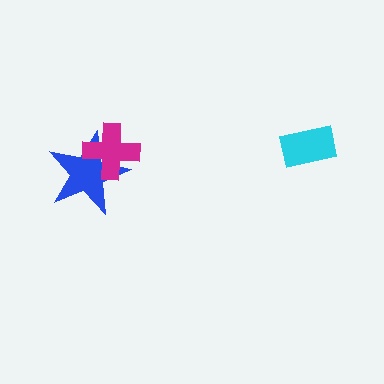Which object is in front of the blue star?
The magenta cross is in front of the blue star.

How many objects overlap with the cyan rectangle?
0 objects overlap with the cyan rectangle.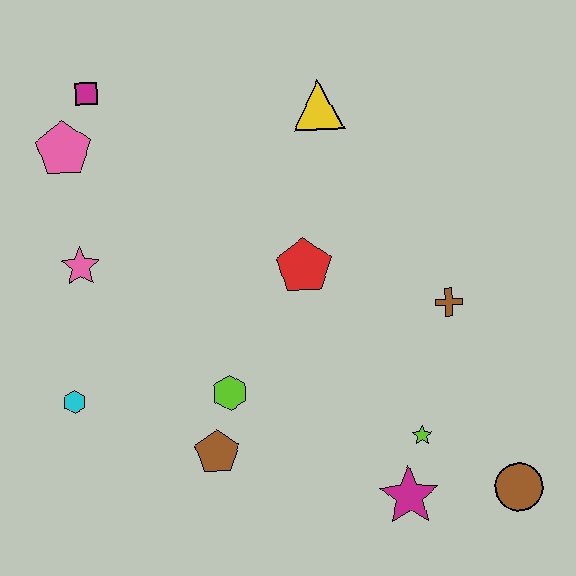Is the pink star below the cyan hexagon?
No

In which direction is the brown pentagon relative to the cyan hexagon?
The brown pentagon is to the right of the cyan hexagon.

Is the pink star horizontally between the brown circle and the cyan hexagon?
Yes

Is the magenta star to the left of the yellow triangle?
No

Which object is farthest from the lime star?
The magenta square is farthest from the lime star.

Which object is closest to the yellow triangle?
The red pentagon is closest to the yellow triangle.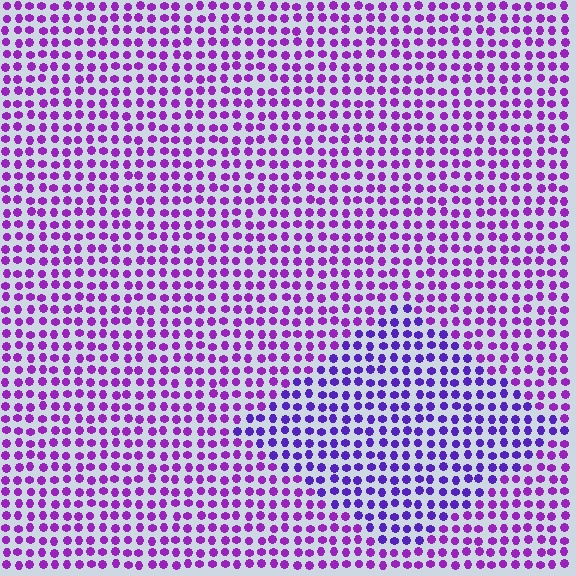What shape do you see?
I see a diamond.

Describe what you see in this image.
The image is filled with small purple elements in a uniform arrangement. A diamond-shaped region is visible where the elements are tinted to a slightly different hue, forming a subtle color boundary.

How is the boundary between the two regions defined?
The boundary is defined purely by a slight shift in hue (about 27 degrees). Spacing, size, and orientation are identical on both sides.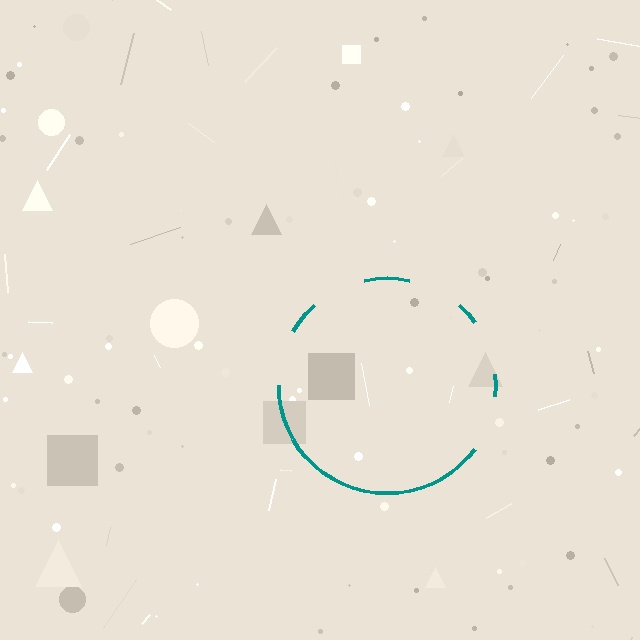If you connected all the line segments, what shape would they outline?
They would outline a circle.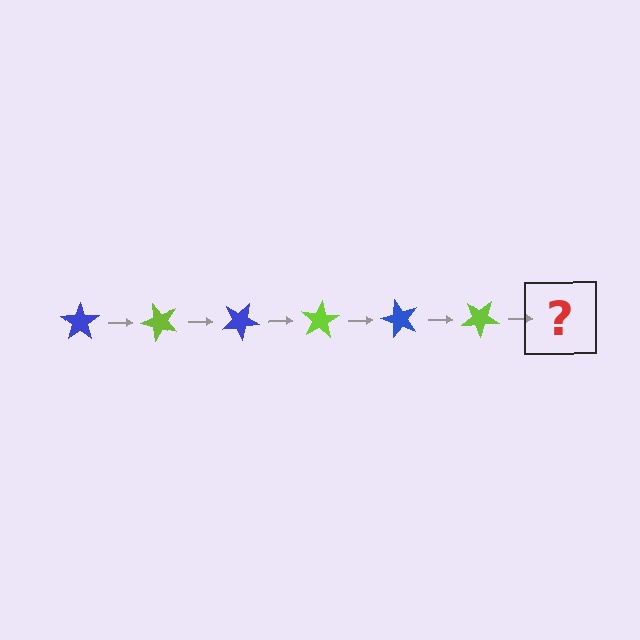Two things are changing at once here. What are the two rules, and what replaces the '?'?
The two rules are that it rotates 50 degrees each step and the color cycles through blue and lime. The '?' should be a blue star, rotated 300 degrees from the start.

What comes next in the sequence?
The next element should be a blue star, rotated 300 degrees from the start.